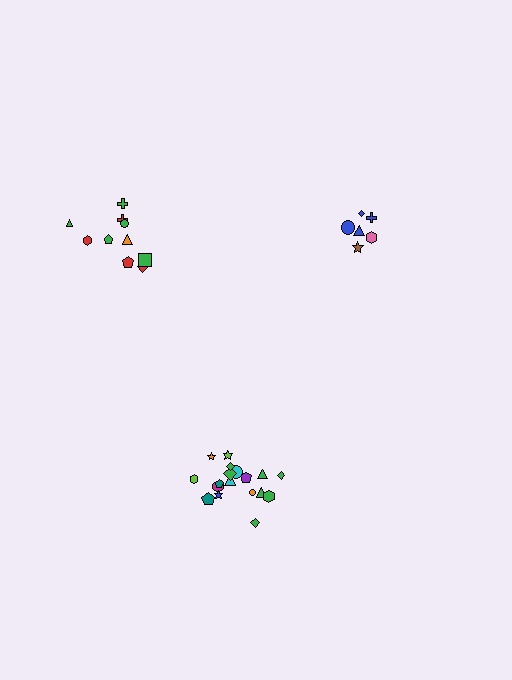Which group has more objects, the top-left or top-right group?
The top-left group.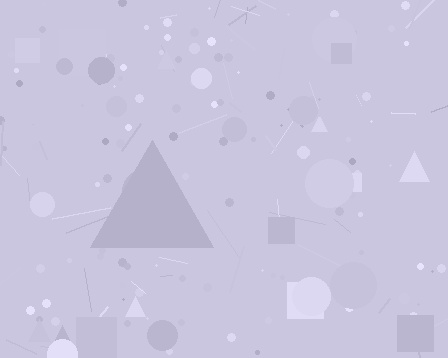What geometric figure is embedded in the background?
A triangle is embedded in the background.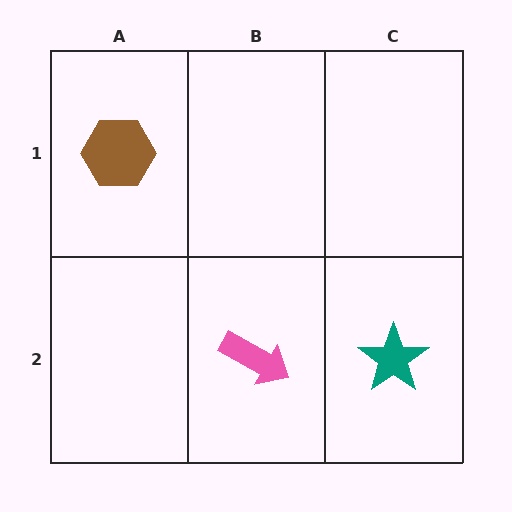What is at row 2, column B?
A pink arrow.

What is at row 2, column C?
A teal star.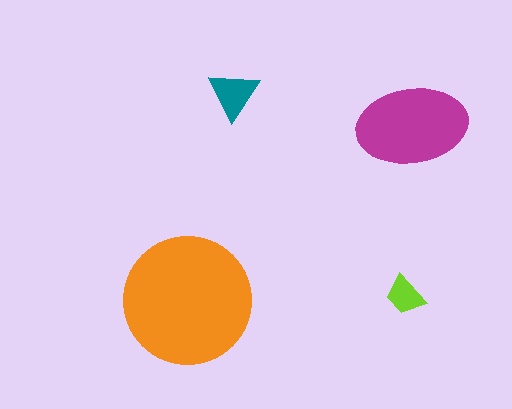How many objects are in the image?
There are 4 objects in the image.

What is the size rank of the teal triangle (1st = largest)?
3rd.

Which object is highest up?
The teal triangle is topmost.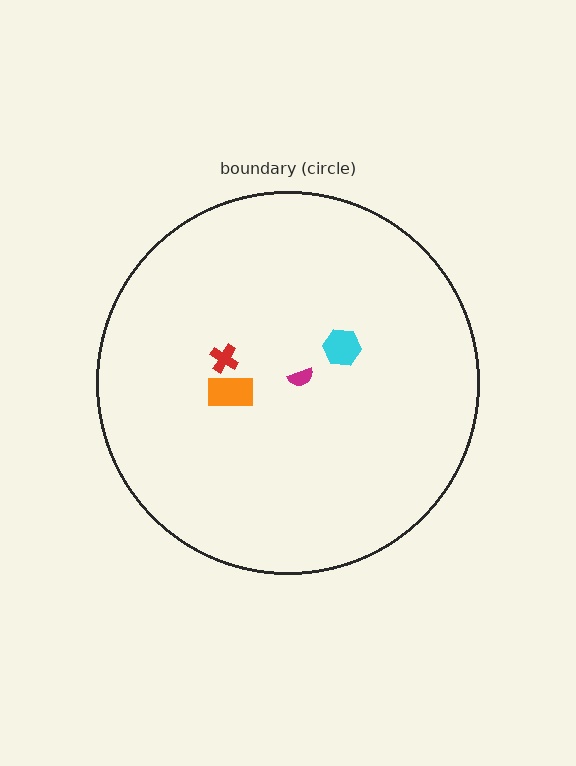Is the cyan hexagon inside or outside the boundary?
Inside.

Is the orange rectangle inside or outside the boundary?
Inside.